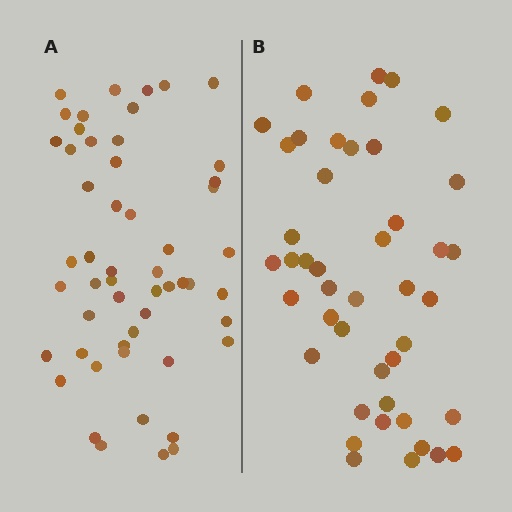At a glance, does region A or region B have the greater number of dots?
Region A (the left region) has more dots.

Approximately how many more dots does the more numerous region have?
Region A has roughly 8 or so more dots than region B.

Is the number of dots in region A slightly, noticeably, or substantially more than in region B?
Region A has only slightly more — the two regions are fairly close. The ratio is roughly 1.2 to 1.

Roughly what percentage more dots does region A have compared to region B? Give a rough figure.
About 20% more.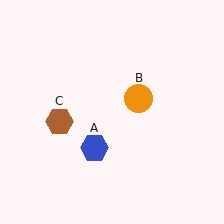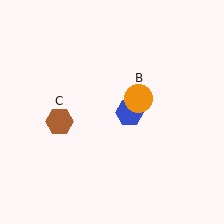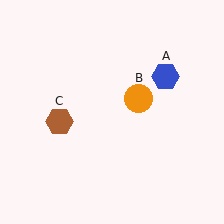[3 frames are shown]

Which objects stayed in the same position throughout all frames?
Orange circle (object B) and brown hexagon (object C) remained stationary.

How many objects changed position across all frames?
1 object changed position: blue hexagon (object A).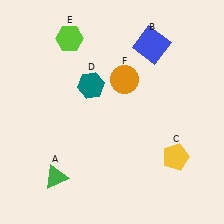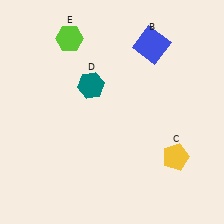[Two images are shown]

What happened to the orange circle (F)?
The orange circle (F) was removed in Image 2. It was in the top-right area of Image 1.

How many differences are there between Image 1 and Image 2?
There are 2 differences between the two images.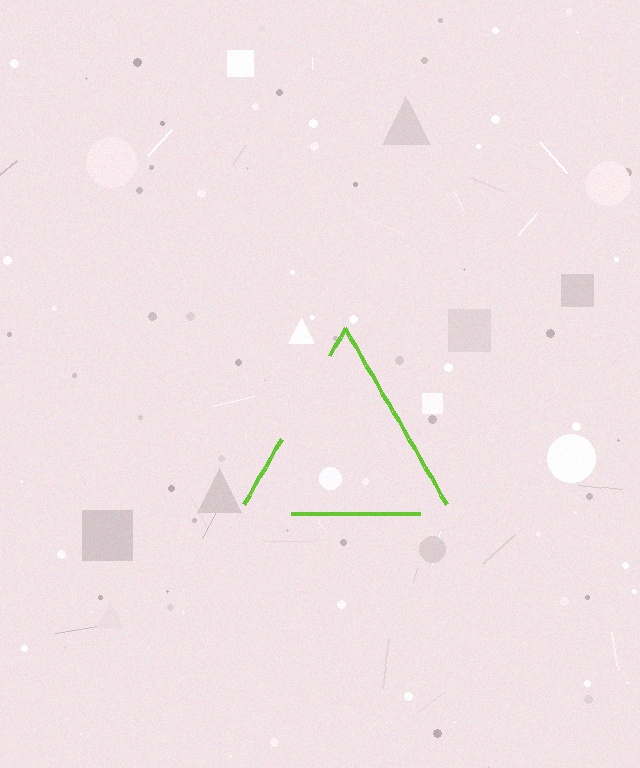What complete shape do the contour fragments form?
The contour fragments form a triangle.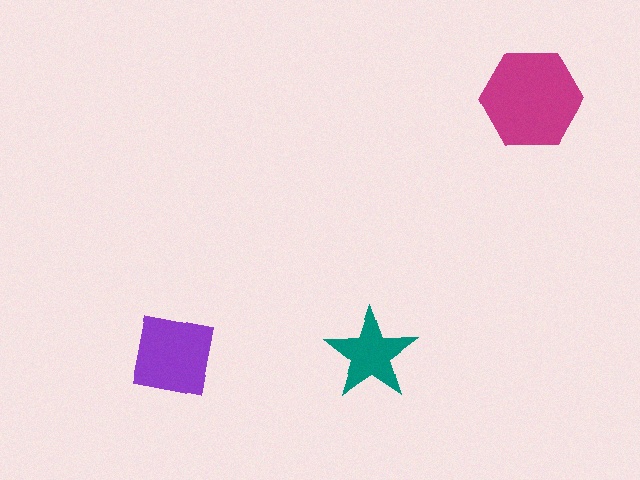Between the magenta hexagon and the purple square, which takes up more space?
The magenta hexagon.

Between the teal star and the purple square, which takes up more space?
The purple square.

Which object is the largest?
The magenta hexagon.